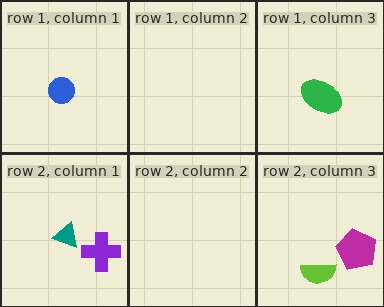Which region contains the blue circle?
The row 1, column 1 region.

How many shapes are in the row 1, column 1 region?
1.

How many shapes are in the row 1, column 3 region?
1.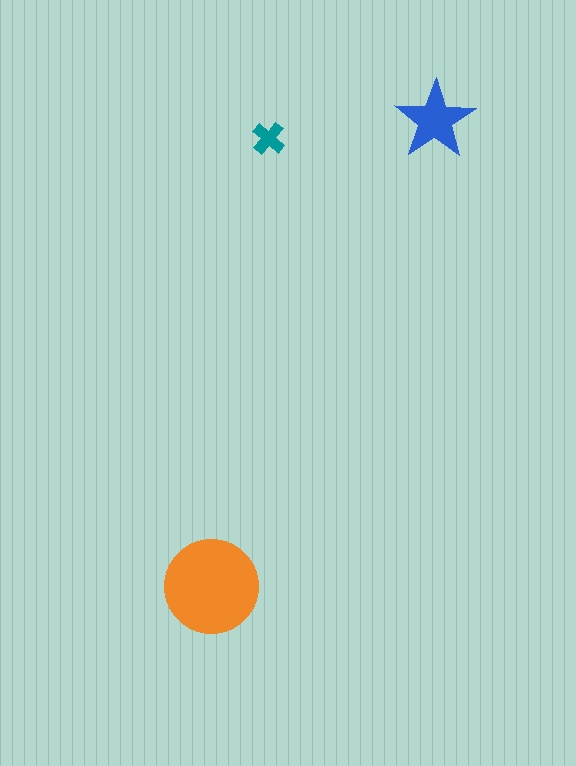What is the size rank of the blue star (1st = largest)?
2nd.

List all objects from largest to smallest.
The orange circle, the blue star, the teal cross.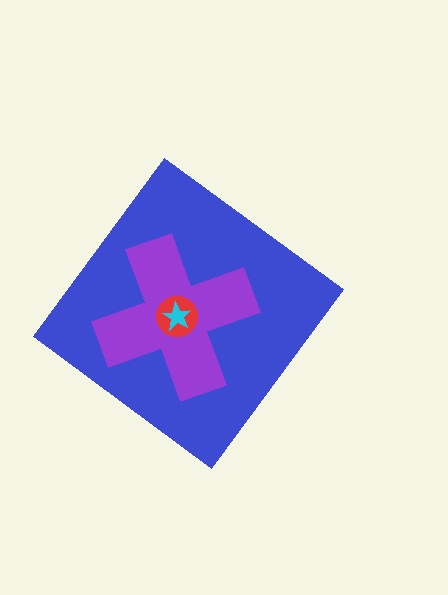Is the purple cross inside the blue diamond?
Yes.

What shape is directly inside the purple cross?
The red circle.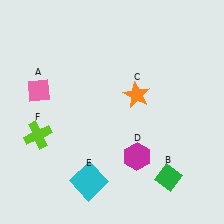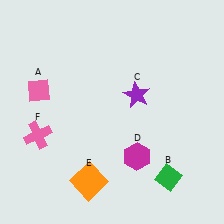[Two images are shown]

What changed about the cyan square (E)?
In Image 1, E is cyan. In Image 2, it changed to orange.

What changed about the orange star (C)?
In Image 1, C is orange. In Image 2, it changed to purple.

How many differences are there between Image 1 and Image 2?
There are 3 differences between the two images.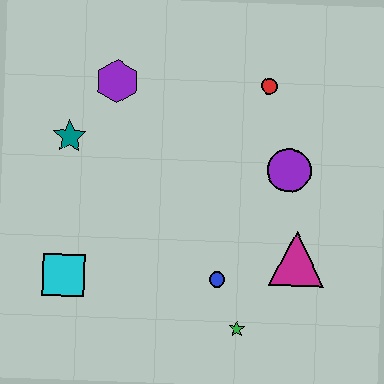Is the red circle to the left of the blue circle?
No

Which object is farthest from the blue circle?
The purple hexagon is farthest from the blue circle.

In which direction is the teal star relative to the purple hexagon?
The teal star is below the purple hexagon.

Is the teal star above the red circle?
No